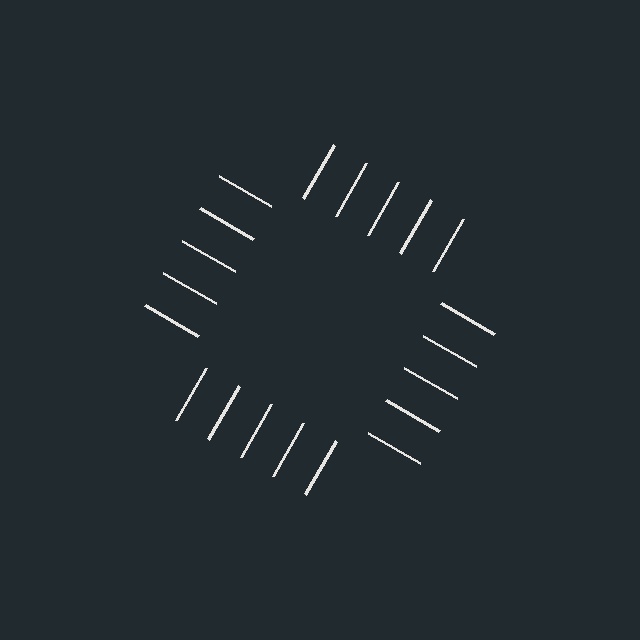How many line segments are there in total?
20 — 5 along each of the 4 edges.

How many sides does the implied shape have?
4 sides — the line-ends trace a square.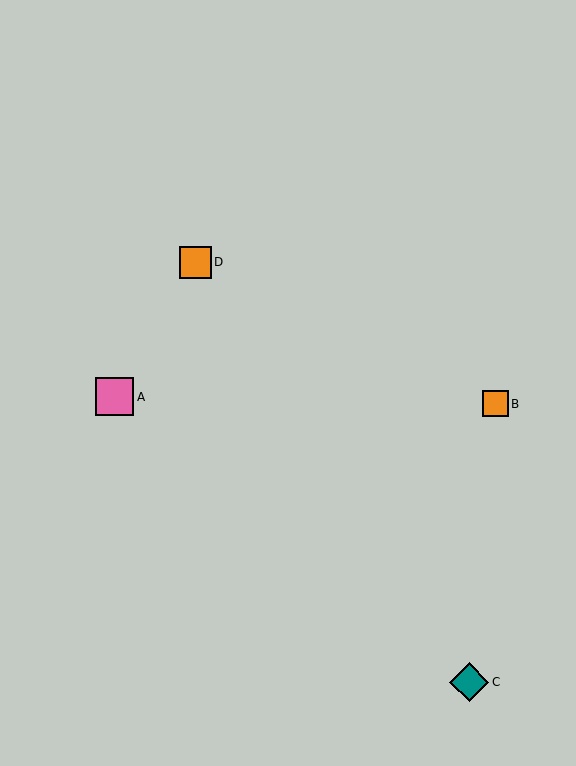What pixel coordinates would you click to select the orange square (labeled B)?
Click at (495, 404) to select the orange square B.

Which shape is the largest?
The teal diamond (labeled C) is the largest.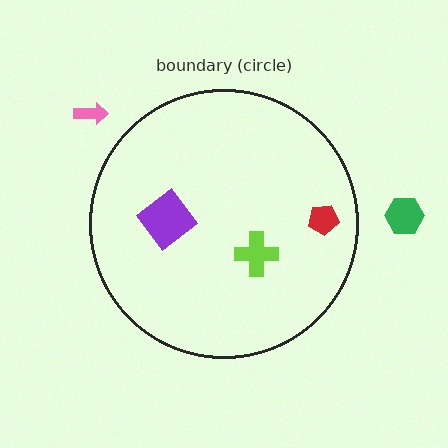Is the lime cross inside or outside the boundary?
Inside.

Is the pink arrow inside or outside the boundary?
Outside.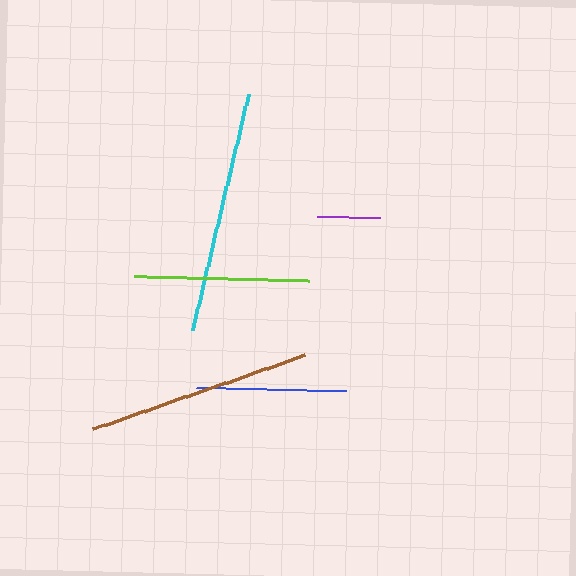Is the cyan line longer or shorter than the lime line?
The cyan line is longer than the lime line.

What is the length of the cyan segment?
The cyan segment is approximately 242 pixels long.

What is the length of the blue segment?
The blue segment is approximately 150 pixels long.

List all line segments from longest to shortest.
From longest to shortest: cyan, brown, lime, blue, purple.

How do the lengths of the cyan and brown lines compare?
The cyan and brown lines are approximately the same length.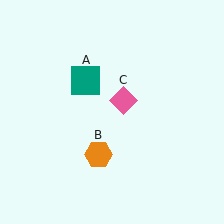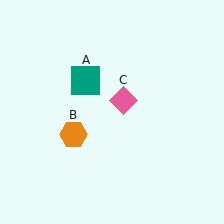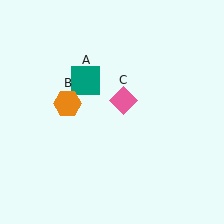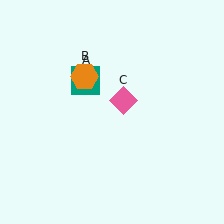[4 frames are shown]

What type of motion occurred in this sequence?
The orange hexagon (object B) rotated clockwise around the center of the scene.